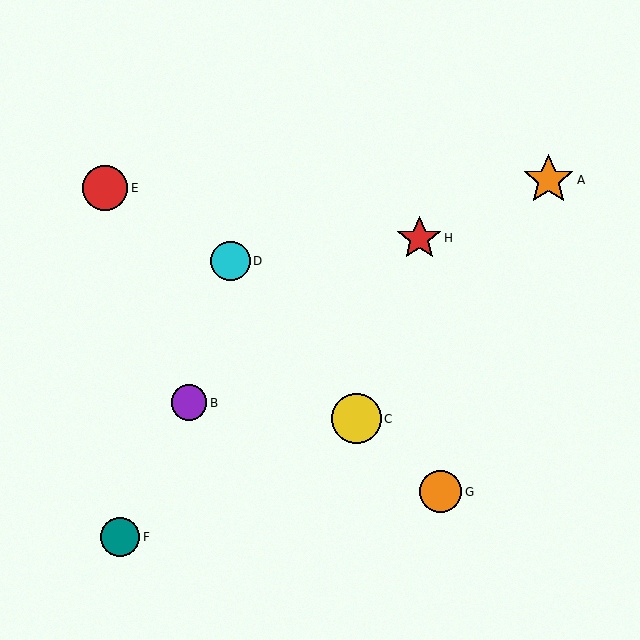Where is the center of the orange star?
The center of the orange star is at (549, 180).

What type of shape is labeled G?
Shape G is an orange circle.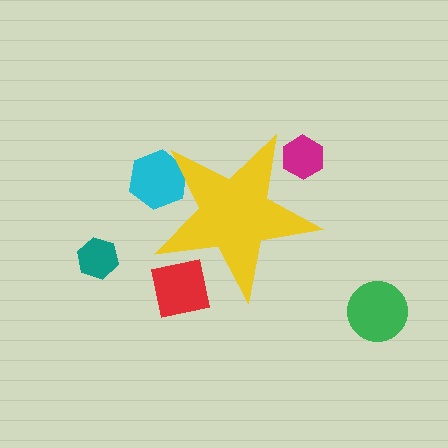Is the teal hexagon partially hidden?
No, the teal hexagon is fully visible.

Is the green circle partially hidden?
No, the green circle is fully visible.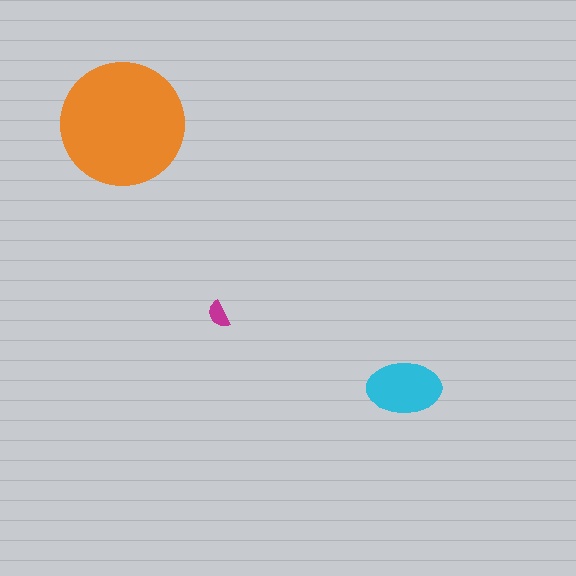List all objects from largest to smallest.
The orange circle, the cyan ellipse, the magenta semicircle.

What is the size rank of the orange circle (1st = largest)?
1st.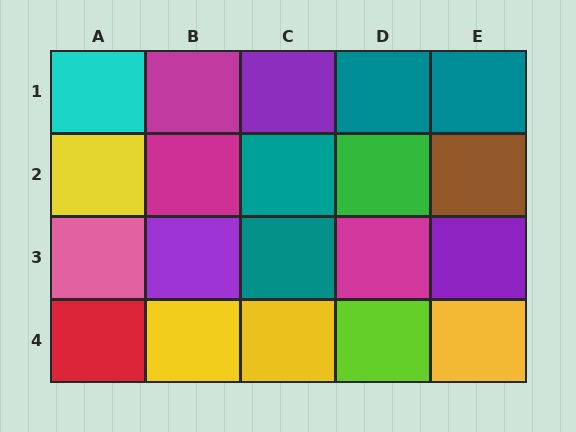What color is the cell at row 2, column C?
Teal.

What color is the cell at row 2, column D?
Green.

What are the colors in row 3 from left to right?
Pink, purple, teal, magenta, purple.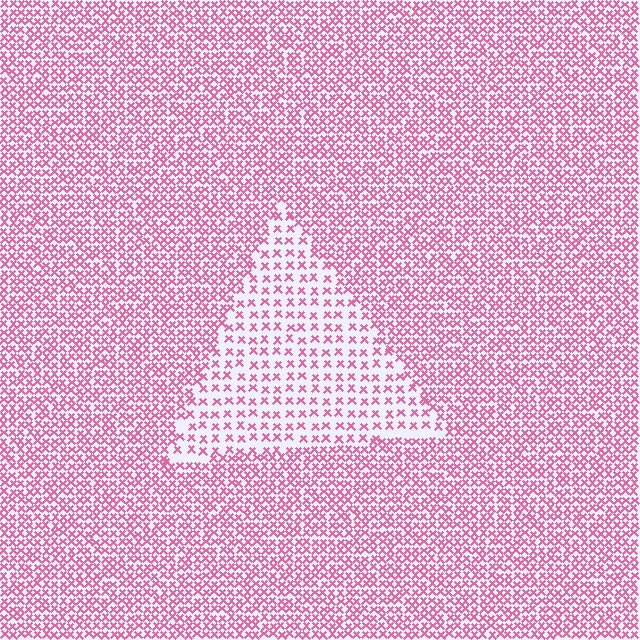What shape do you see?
I see a triangle.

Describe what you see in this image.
The image contains small pink elements arranged at two different densities. A triangle-shaped region is visible where the elements are less densely packed than the surrounding area.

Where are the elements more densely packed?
The elements are more densely packed outside the triangle boundary.